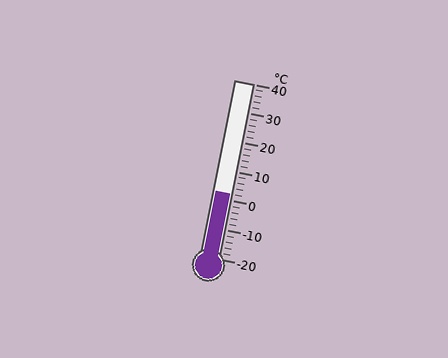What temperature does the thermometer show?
The thermometer shows approximately 2°C.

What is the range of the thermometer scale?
The thermometer scale ranges from -20°C to 40°C.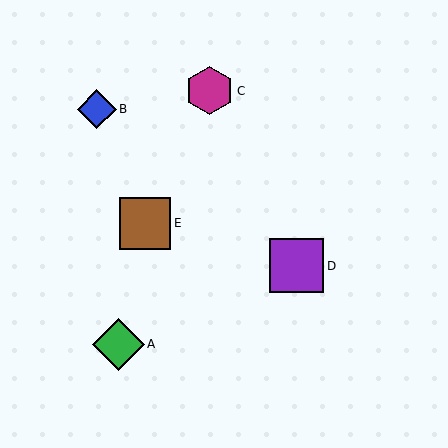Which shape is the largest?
The purple square (labeled D) is the largest.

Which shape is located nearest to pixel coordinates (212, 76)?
The magenta hexagon (labeled C) at (210, 91) is nearest to that location.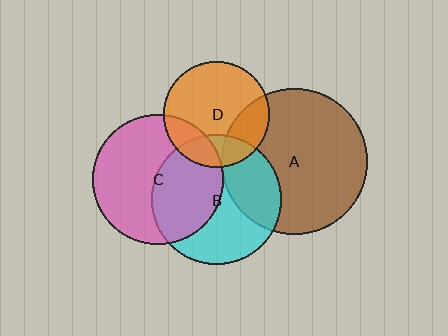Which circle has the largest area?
Circle A (brown).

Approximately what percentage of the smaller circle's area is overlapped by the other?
Approximately 5%.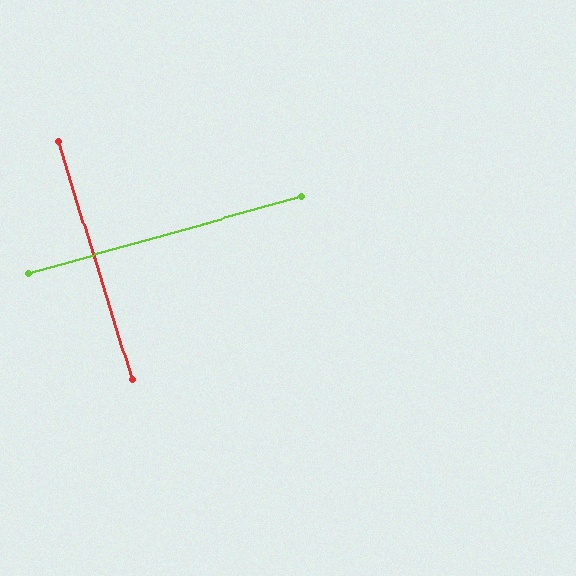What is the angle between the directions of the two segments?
Approximately 89 degrees.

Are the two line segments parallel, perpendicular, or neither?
Perpendicular — they meet at approximately 89°.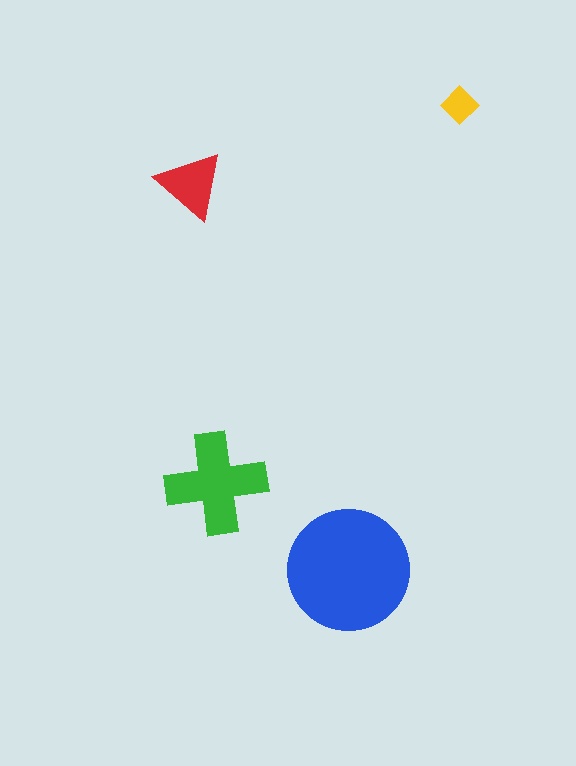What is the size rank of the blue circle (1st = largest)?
1st.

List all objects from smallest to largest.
The yellow diamond, the red triangle, the green cross, the blue circle.